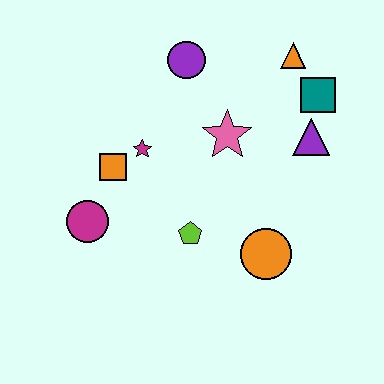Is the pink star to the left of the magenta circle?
No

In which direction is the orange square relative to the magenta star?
The orange square is to the left of the magenta star.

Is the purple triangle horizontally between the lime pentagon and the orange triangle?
No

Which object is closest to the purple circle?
The pink star is closest to the purple circle.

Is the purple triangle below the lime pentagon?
No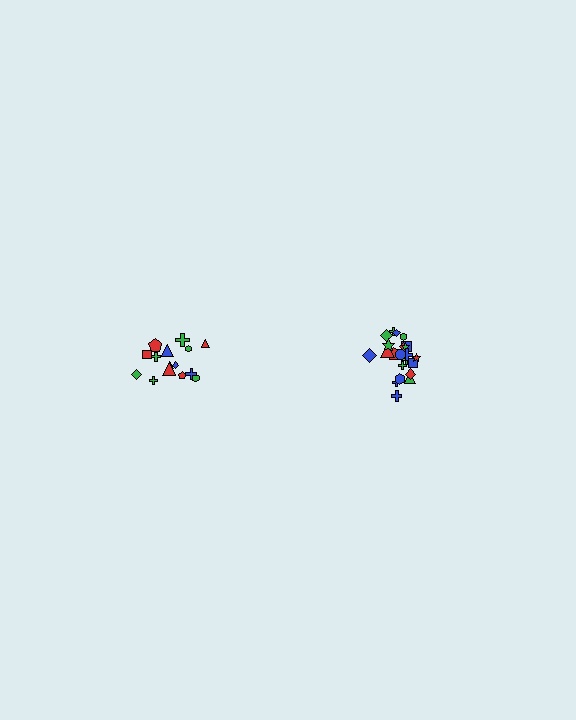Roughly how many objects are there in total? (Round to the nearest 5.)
Roughly 35 objects in total.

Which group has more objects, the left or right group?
The right group.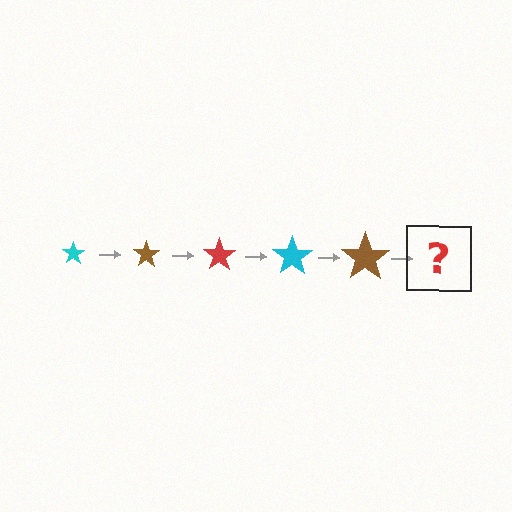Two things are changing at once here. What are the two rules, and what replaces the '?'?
The two rules are that the star grows larger each step and the color cycles through cyan, brown, and red. The '?' should be a red star, larger than the previous one.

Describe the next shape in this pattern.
It should be a red star, larger than the previous one.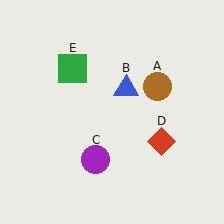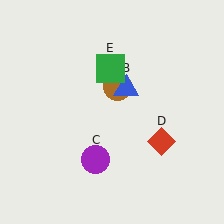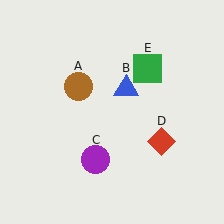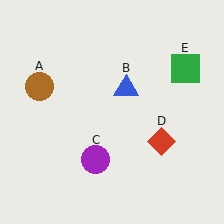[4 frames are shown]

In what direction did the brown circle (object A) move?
The brown circle (object A) moved left.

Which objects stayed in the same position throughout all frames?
Blue triangle (object B) and purple circle (object C) and red diamond (object D) remained stationary.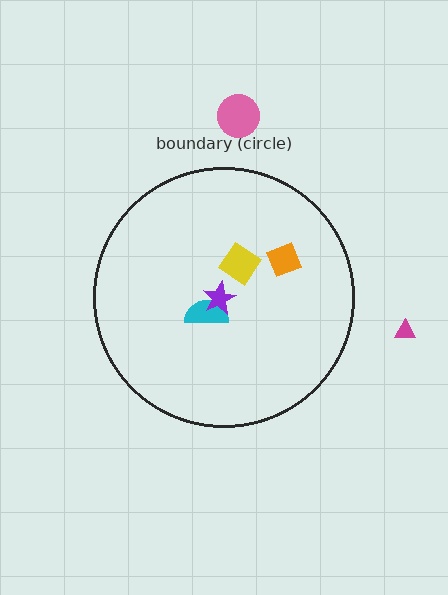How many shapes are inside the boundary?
4 inside, 2 outside.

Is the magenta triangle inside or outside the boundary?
Outside.